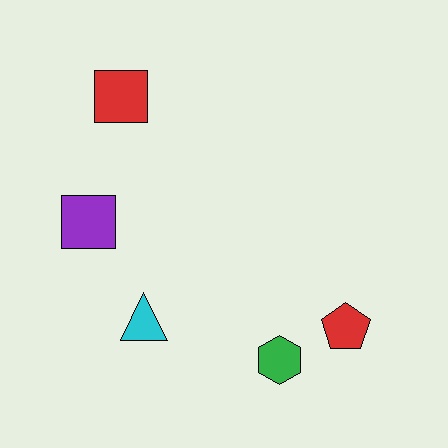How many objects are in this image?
There are 5 objects.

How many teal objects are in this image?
There are no teal objects.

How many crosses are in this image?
There are no crosses.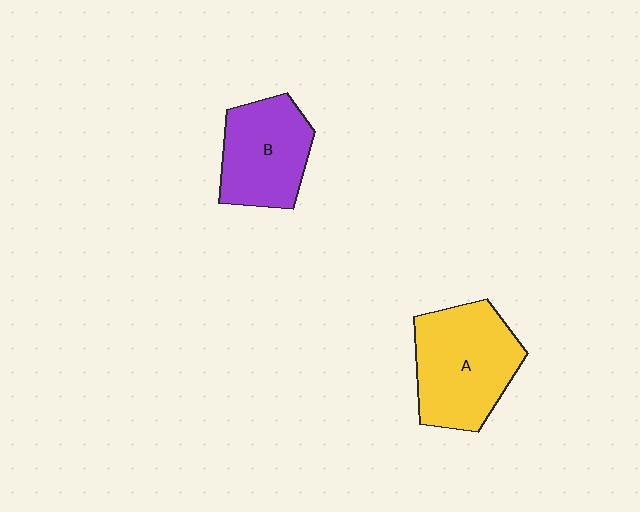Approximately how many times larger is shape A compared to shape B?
Approximately 1.3 times.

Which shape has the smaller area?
Shape B (purple).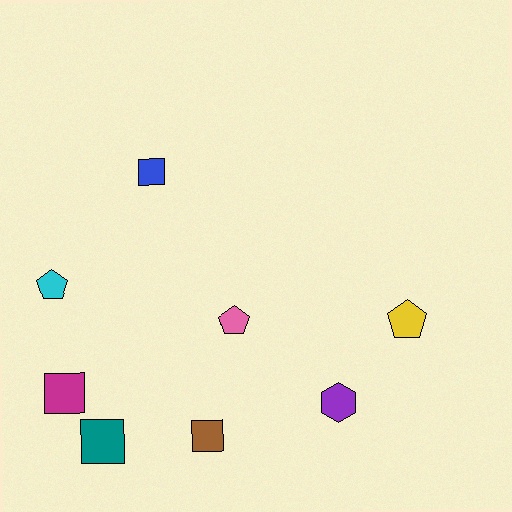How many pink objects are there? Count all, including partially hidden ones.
There is 1 pink object.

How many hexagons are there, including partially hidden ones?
There is 1 hexagon.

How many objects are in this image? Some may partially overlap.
There are 8 objects.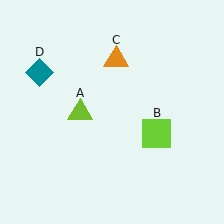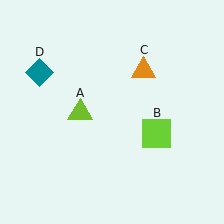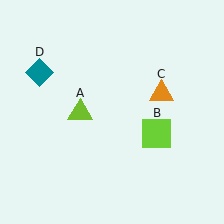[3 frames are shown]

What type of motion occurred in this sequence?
The orange triangle (object C) rotated clockwise around the center of the scene.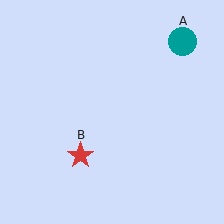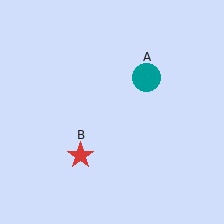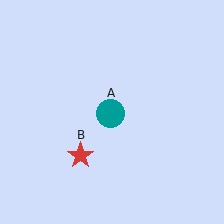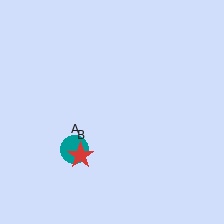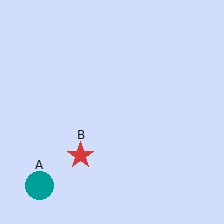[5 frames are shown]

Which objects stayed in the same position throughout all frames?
Red star (object B) remained stationary.